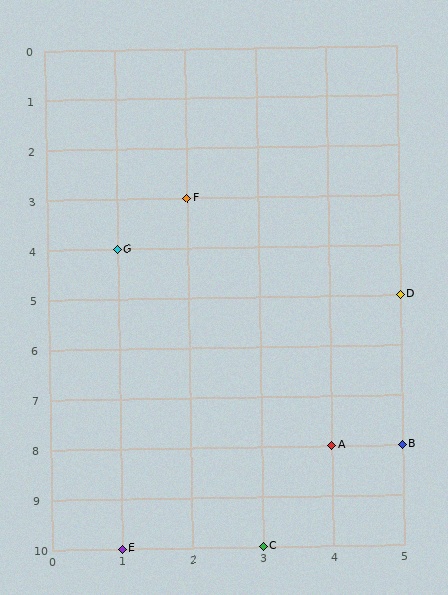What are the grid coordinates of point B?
Point B is at grid coordinates (5, 8).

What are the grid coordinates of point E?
Point E is at grid coordinates (1, 10).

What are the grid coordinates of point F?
Point F is at grid coordinates (2, 3).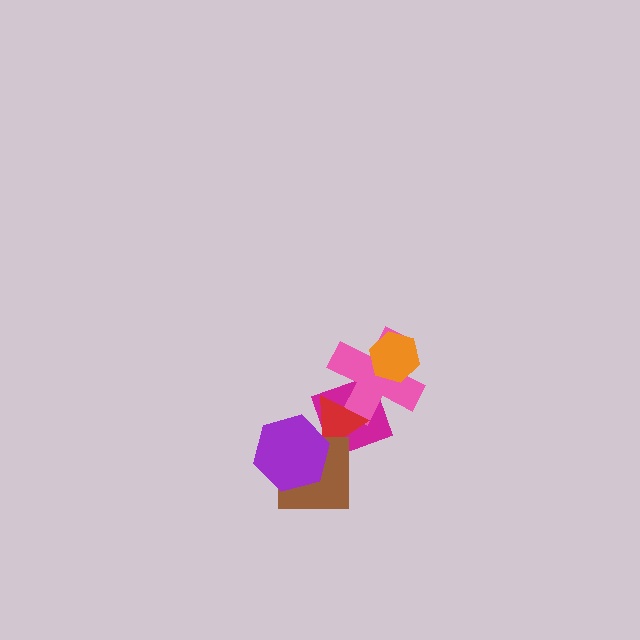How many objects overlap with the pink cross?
3 objects overlap with the pink cross.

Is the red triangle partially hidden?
Yes, it is partially covered by another shape.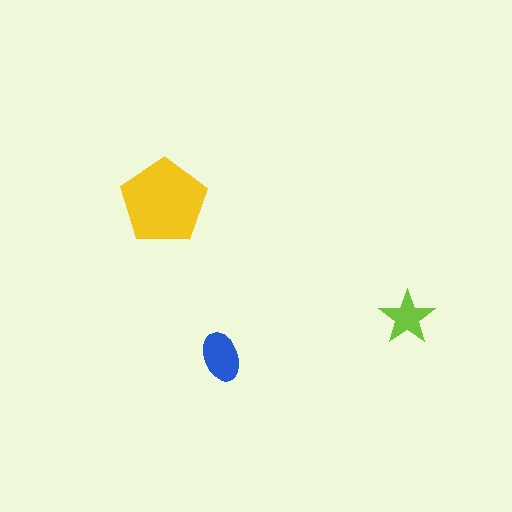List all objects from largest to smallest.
The yellow pentagon, the blue ellipse, the lime star.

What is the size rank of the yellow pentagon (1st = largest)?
1st.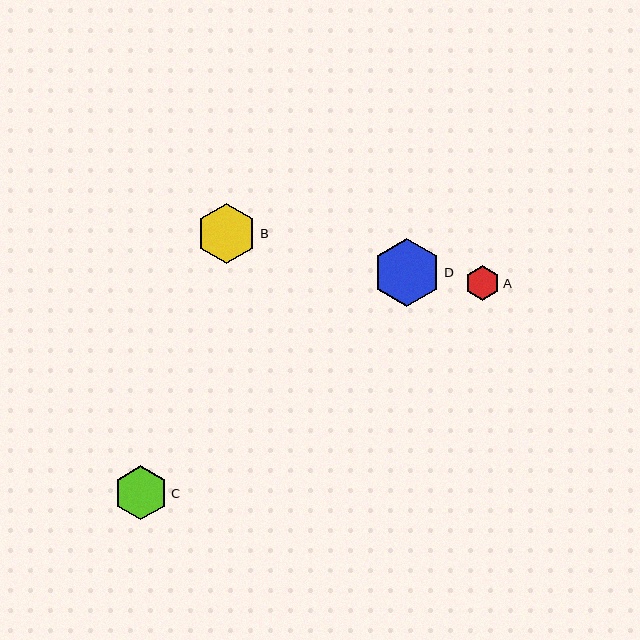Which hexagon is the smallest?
Hexagon A is the smallest with a size of approximately 35 pixels.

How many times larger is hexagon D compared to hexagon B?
Hexagon D is approximately 1.1 times the size of hexagon B.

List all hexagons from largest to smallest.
From largest to smallest: D, B, C, A.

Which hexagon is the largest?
Hexagon D is the largest with a size of approximately 68 pixels.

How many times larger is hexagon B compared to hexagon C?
Hexagon B is approximately 1.1 times the size of hexagon C.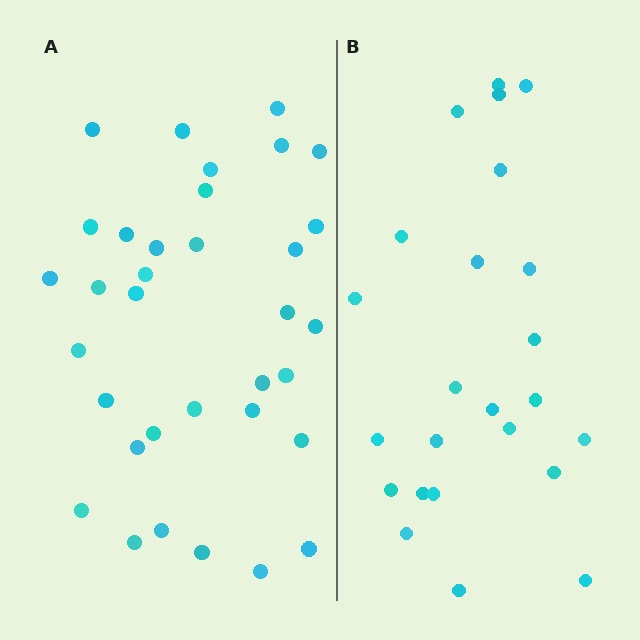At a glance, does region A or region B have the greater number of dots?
Region A (the left region) has more dots.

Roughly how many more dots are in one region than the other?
Region A has roughly 10 or so more dots than region B.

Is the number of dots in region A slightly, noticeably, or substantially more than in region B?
Region A has noticeably more, but not dramatically so. The ratio is roughly 1.4 to 1.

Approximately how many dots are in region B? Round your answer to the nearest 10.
About 20 dots. (The exact count is 24, which rounds to 20.)